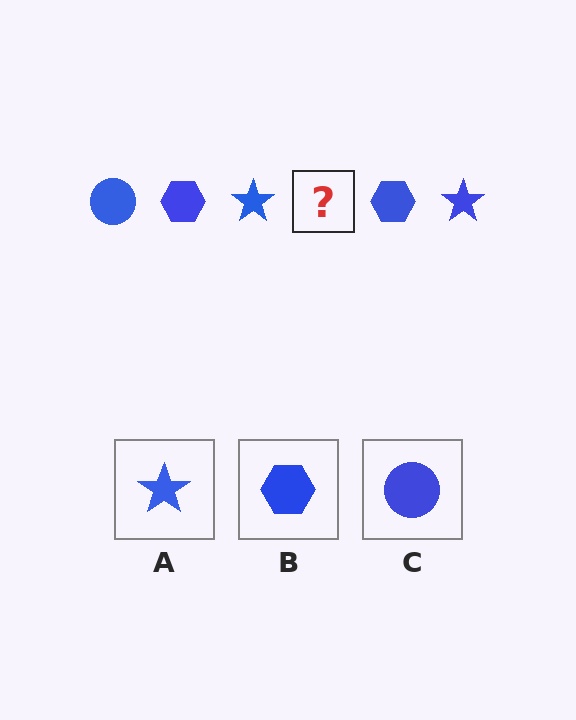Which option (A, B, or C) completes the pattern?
C.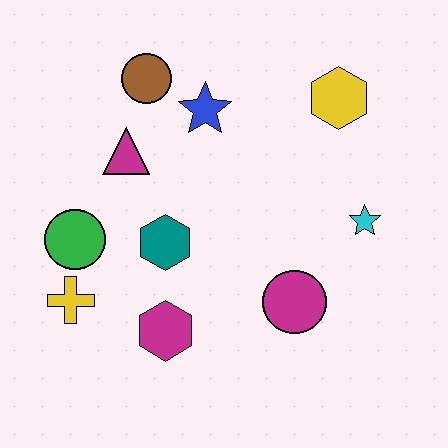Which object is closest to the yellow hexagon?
The cyan star is closest to the yellow hexagon.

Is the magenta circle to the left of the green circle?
No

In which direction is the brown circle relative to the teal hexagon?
The brown circle is above the teal hexagon.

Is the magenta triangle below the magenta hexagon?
No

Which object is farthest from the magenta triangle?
The cyan star is farthest from the magenta triangle.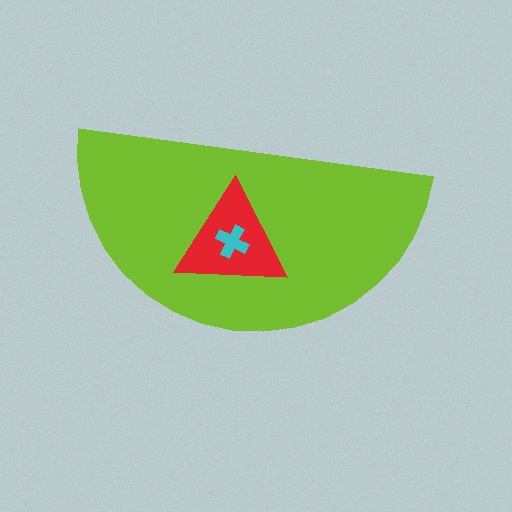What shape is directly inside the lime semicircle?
The red triangle.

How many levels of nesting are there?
3.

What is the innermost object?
The cyan cross.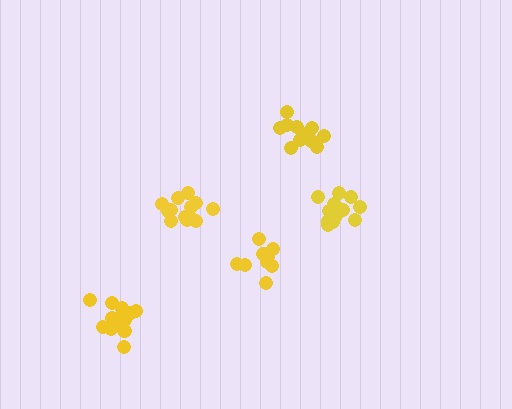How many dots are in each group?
Group 1: 10 dots, Group 2: 12 dots, Group 3: 16 dots, Group 4: 14 dots, Group 5: 15 dots (67 total).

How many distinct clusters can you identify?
There are 5 distinct clusters.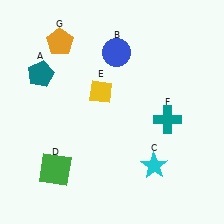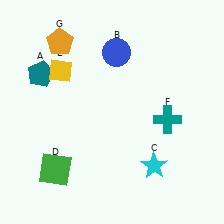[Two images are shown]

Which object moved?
The yellow diamond (E) moved left.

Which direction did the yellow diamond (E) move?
The yellow diamond (E) moved left.